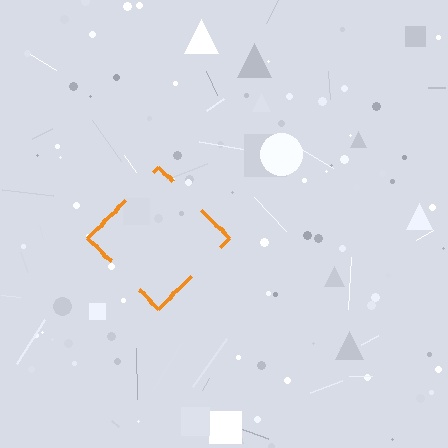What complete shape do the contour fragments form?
The contour fragments form a diamond.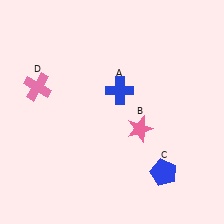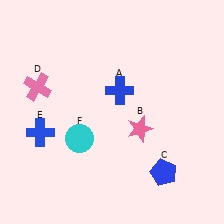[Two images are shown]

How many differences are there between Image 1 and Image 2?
There are 2 differences between the two images.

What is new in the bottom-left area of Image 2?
A blue cross (E) was added in the bottom-left area of Image 2.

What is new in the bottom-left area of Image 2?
A cyan circle (F) was added in the bottom-left area of Image 2.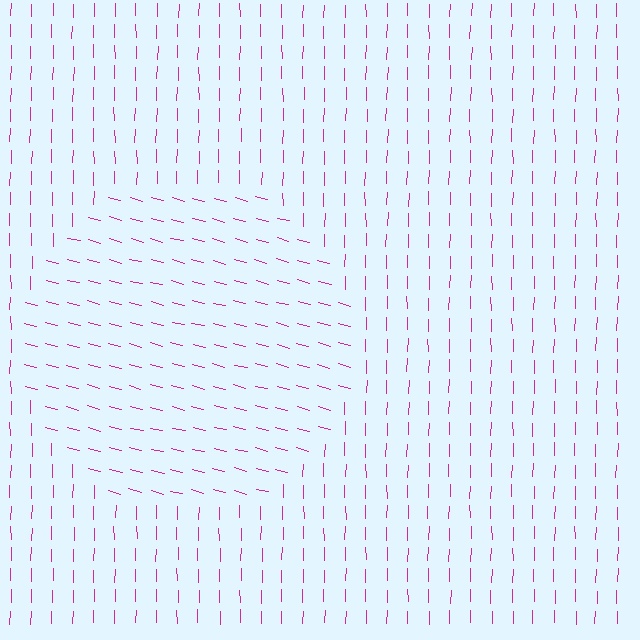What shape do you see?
I see a circle.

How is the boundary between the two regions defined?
The boundary is defined purely by a change in line orientation (approximately 76 degrees difference). All lines are the same color and thickness.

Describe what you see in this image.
The image is filled with small magenta line segments. A circle region in the image has lines oriented differently from the surrounding lines, creating a visible texture boundary.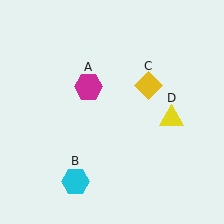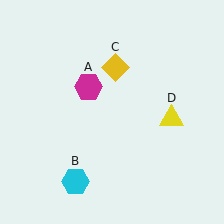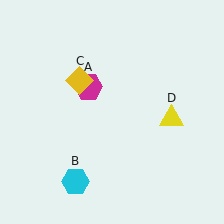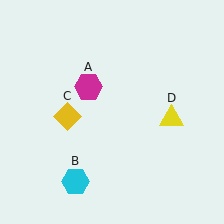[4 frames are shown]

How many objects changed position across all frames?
1 object changed position: yellow diamond (object C).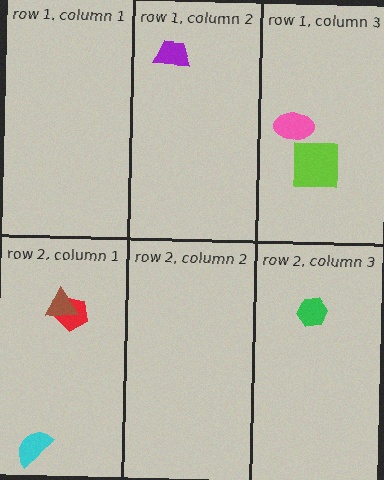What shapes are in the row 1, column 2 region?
The purple trapezoid.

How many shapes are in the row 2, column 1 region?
3.